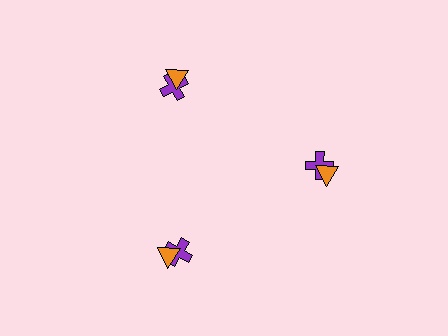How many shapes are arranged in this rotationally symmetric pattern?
There are 6 shapes, arranged in 3 groups of 2.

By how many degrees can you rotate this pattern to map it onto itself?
The pattern maps onto itself every 120 degrees of rotation.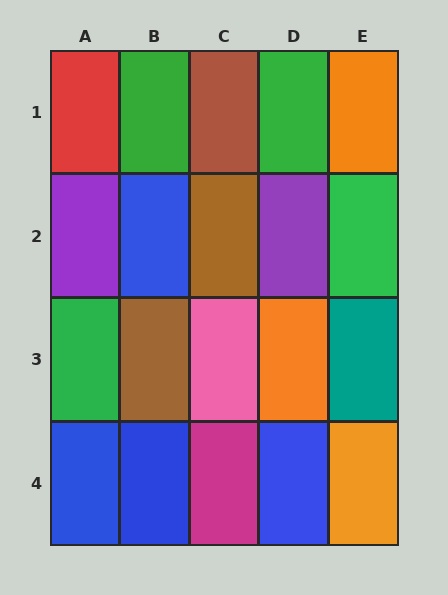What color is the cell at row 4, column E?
Orange.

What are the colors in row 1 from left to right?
Red, green, brown, green, orange.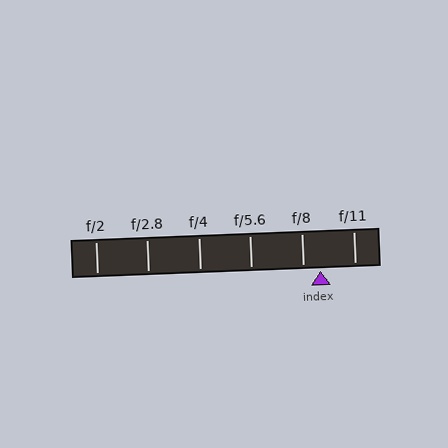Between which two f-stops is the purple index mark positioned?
The index mark is between f/8 and f/11.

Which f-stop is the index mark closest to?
The index mark is closest to f/8.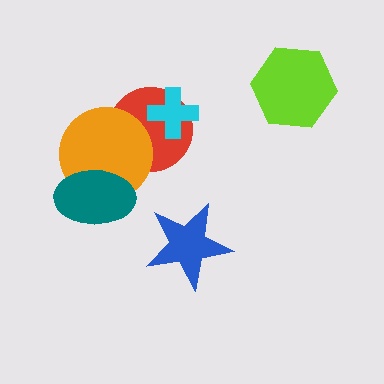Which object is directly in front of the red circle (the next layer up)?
The orange circle is directly in front of the red circle.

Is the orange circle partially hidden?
Yes, it is partially covered by another shape.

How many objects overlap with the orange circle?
2 objects overlap with the orange circle.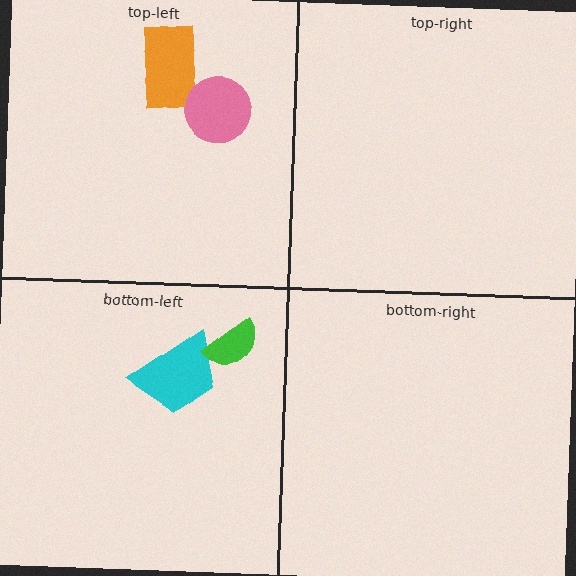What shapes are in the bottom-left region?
The cyan trapezoid, the green semicircle.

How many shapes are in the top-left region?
2.